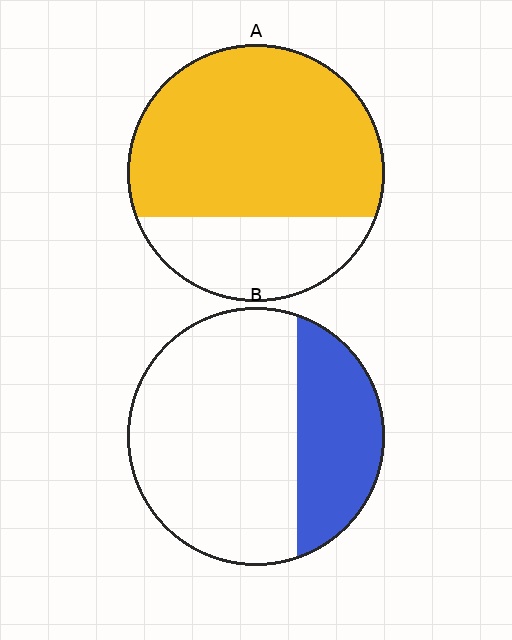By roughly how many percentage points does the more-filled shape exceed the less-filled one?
By roughly 40 percentage points (A over B).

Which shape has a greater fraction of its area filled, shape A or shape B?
Shape A.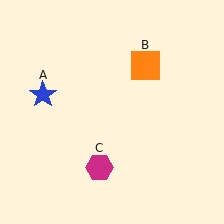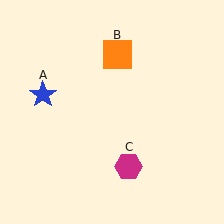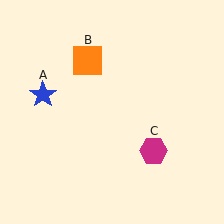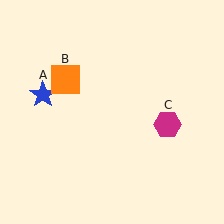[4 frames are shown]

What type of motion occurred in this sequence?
The orange square (object B), magenta hexagon (object C) rotated counterclockwise around the center of the scene.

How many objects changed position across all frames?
2 objects changed position: orange square (object B), magenta hexagon (object C).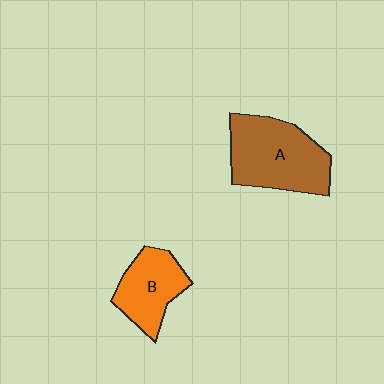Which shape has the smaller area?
Shape B (orange).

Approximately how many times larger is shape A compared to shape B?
Approximately 1.5 times.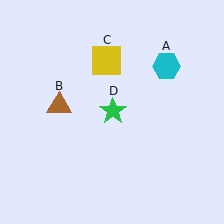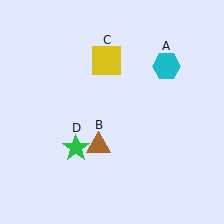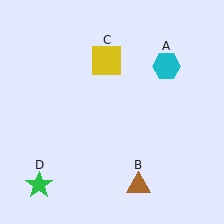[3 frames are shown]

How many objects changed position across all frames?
2 objects changed position: brown triangle (object B), green star (object D).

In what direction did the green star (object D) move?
The green star (object D) moved down and to the left.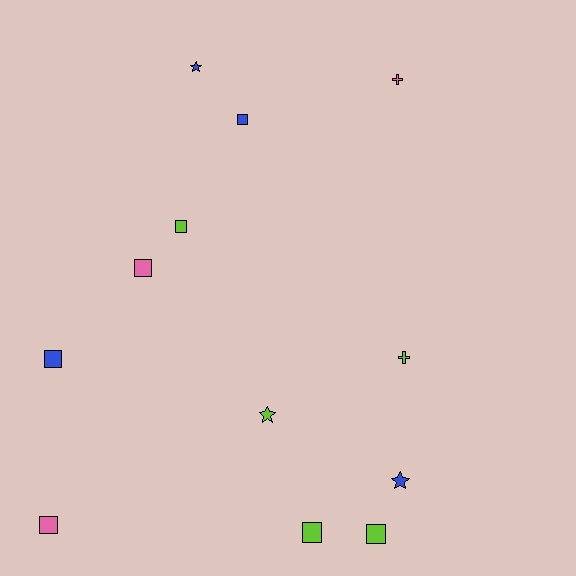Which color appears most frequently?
Lime, with 5 objects.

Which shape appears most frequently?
Square, with 7 objects.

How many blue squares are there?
There are 2 blue squares.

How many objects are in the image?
There are 12 objects.